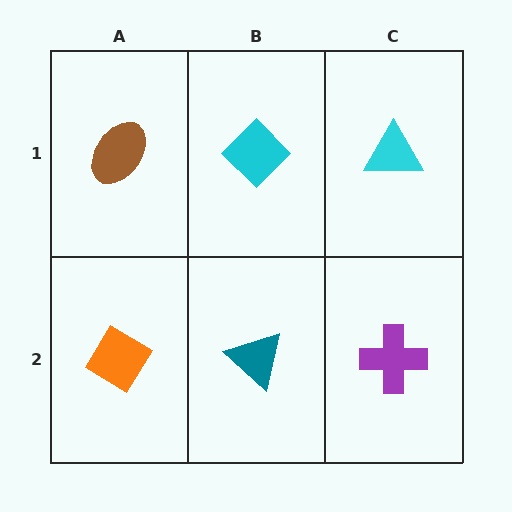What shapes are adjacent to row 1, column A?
An orange diamond (row 2, column A), a cyan diamond (row 1, column B).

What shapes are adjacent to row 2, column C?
A cyan triangle (row 1, column C), a teal triangle (row 2, column B).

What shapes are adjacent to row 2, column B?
A cyan diamond (row 1, column B), an orange diamond (row 2, column A), a purple cross (row 2, column C).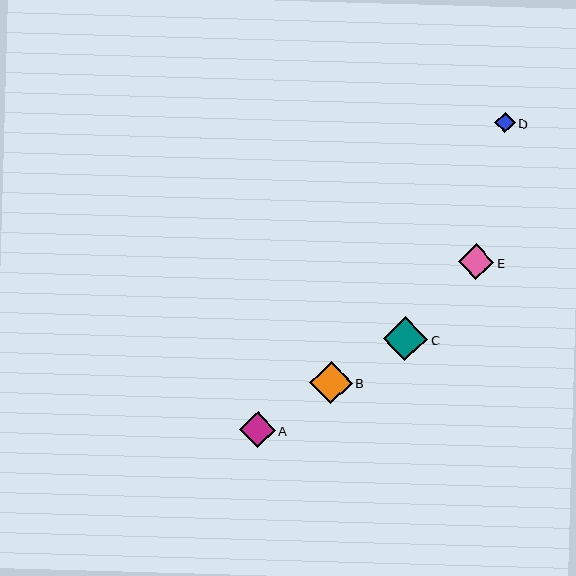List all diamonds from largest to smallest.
From largest to smallest: C, B, E, A, D.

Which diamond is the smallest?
Diamond D is the smallest with a size of approximately 20 pixels.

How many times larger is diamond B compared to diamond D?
Diamond B is approximately 2.1 times the size of diamond D.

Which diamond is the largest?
Diamond C is the largest with a size of approximately 44 pixels.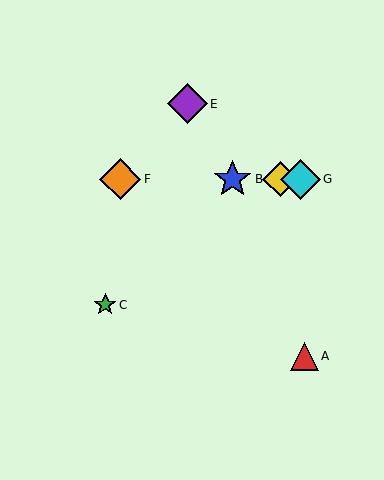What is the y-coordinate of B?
Object B is at y≈179.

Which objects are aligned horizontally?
Objects B, D, F, G are aligned horizontally.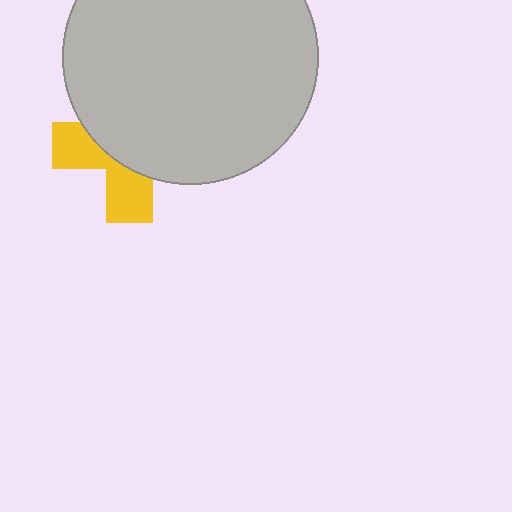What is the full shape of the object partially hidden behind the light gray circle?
The partially hidden object is a yellow cross.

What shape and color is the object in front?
The object in front is a light gray circle.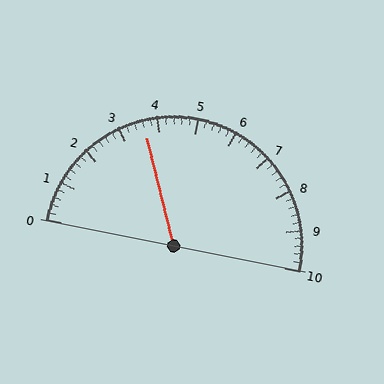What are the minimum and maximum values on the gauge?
The gauge ranges from 0 to 10.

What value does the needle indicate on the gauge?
The needle indicates approximately 3.6.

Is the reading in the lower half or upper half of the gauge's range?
The reading is in the lower half of the range (0 to 10).